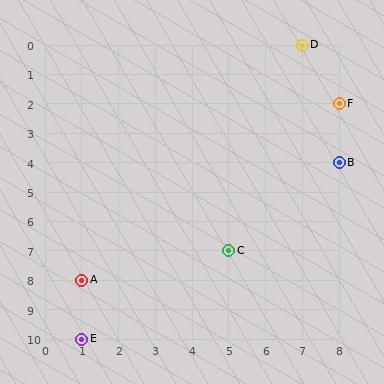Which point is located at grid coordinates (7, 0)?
Point D is at (7, 0).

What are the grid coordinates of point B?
Point B is at grid coordinates (8, 4).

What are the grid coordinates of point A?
Point A is at grid coordinates (1, 8).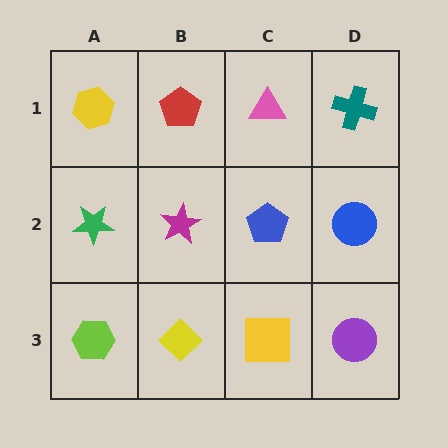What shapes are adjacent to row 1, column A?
A green star (row 2, column A), a red pentagon (row 1, column B).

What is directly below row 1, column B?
A magenta star.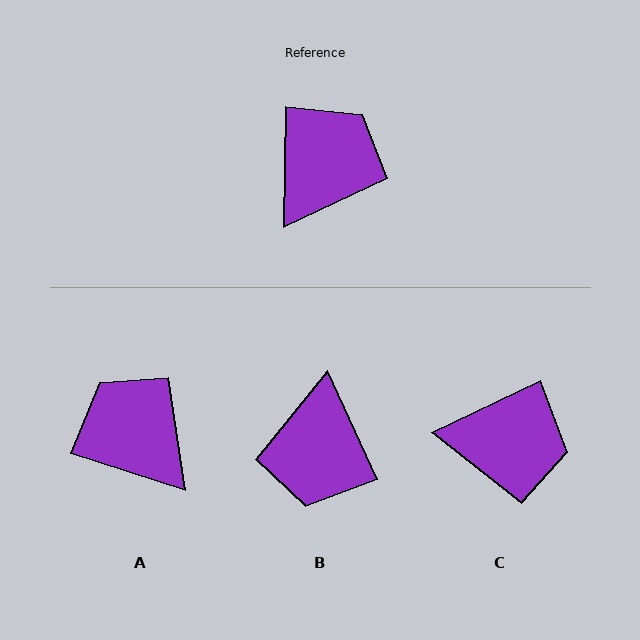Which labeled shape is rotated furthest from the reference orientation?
B, about 154 degrees away.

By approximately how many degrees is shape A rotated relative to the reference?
Approximately 73 degrees counter-clockwise.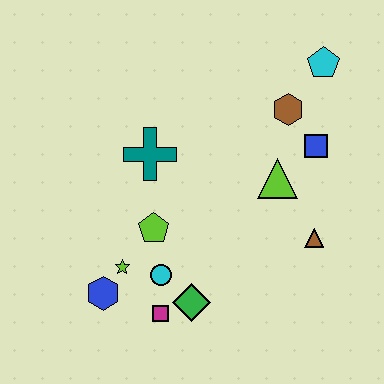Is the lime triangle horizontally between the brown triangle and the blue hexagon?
Yes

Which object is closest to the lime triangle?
The blue square is closest to the lime triangle.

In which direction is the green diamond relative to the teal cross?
The green diamond is below the teal cross.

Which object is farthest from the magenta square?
The cyan pentagon is farthest from the magenta square.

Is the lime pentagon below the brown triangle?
No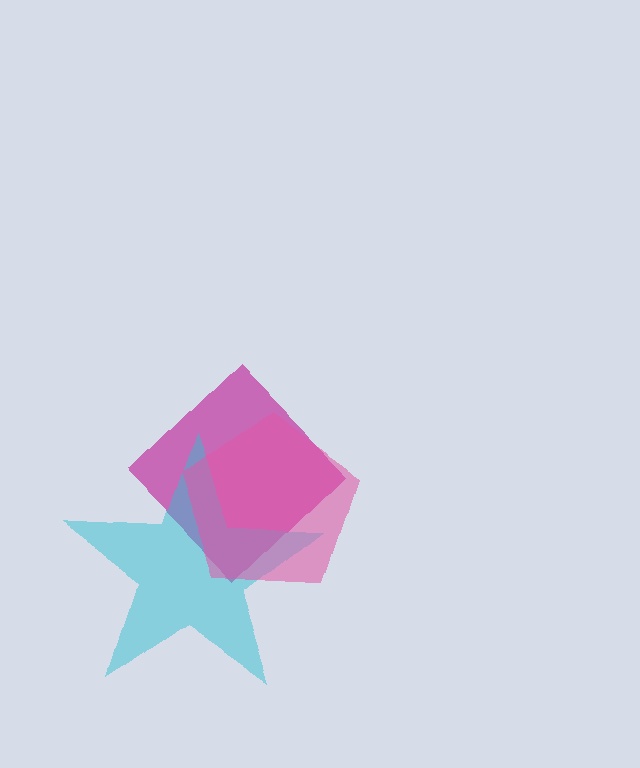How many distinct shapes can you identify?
There are 3 distinct shapes: a magenta diamond, a cyan star, a pink pentagon.